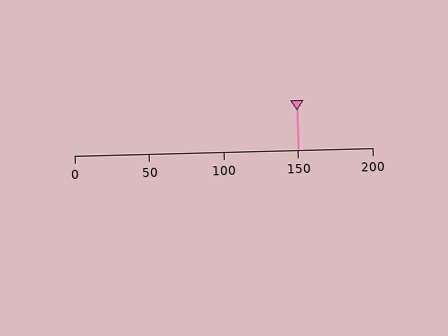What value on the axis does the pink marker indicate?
The marker indicates approximately 150.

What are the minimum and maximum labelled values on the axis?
The axis runs from 0 to 200.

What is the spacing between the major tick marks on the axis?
The major ticks are spaced 50 apart.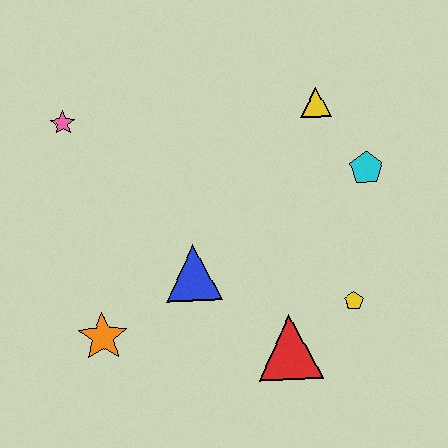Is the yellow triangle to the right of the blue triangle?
Yes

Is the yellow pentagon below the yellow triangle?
Yes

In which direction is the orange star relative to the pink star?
The orange star is below the pink star.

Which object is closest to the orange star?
The blue triangle is closest to the orange star.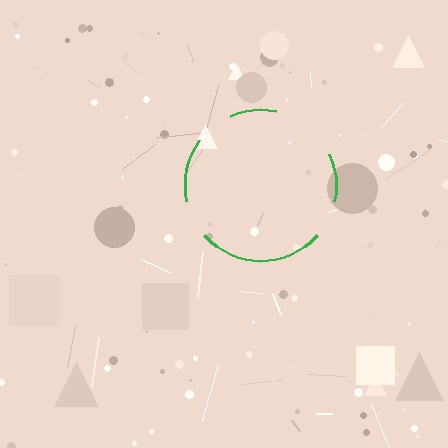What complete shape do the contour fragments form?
The contour fragments form a circle.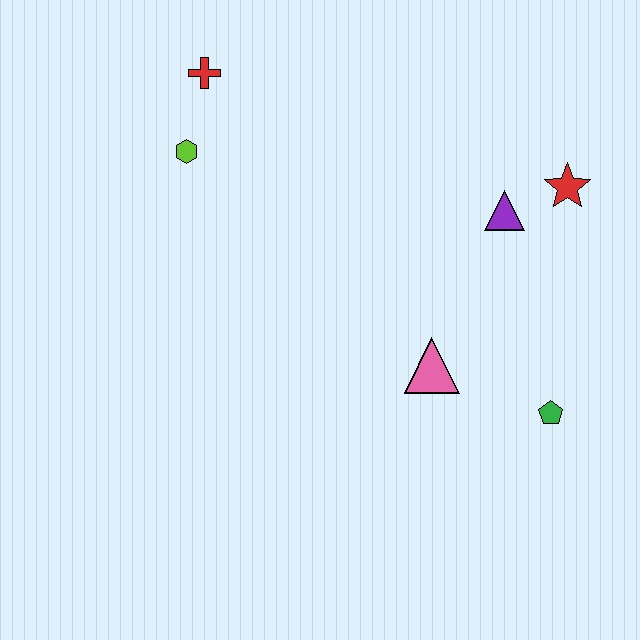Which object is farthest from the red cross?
The green pentagon is farthest from the red cross.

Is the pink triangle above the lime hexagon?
No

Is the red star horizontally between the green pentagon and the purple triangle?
No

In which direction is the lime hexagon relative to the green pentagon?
The lime hexagon is to the left of the green pentagon.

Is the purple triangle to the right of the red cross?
Yes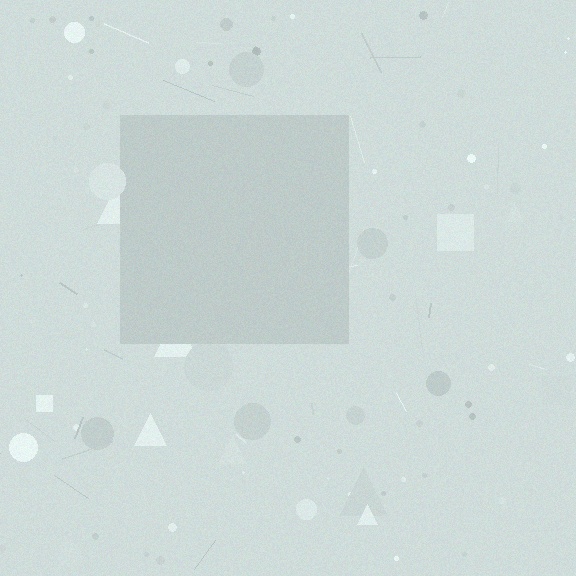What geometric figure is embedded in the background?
A square is embedded in the background.